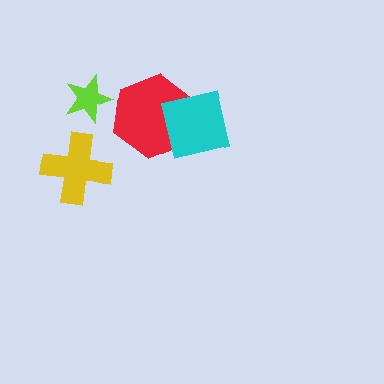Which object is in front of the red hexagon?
The cyan square is in front of the red hexagon.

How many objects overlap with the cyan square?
1 object overlaps with the cyan square.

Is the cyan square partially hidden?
No, no other shape covers it.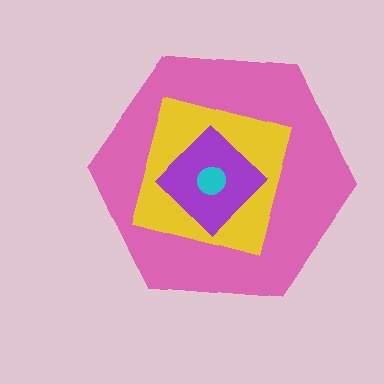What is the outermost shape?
The pink hexagon.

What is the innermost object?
The cyan circle.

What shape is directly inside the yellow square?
The purple diamond.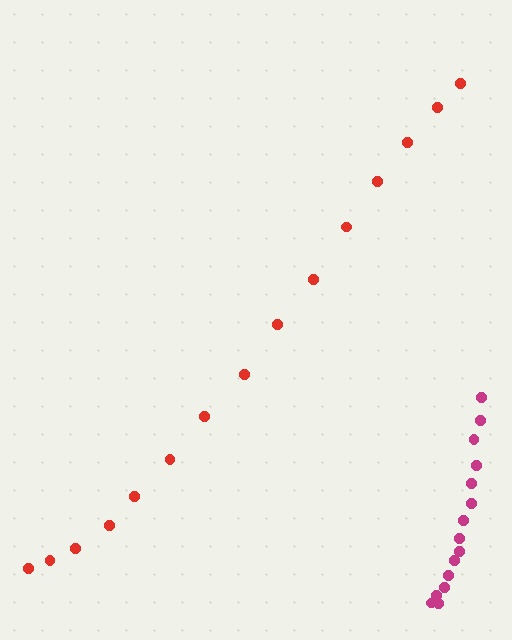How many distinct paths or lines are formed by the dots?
There are 2 distinct paths.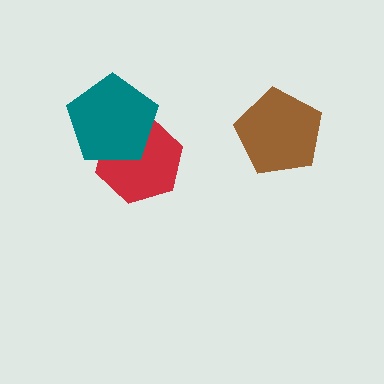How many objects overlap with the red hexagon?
1 object overlaps with the red hexagon.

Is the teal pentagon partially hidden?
No, no other shape covers it.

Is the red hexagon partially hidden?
Yes, it is partially covered by another shape.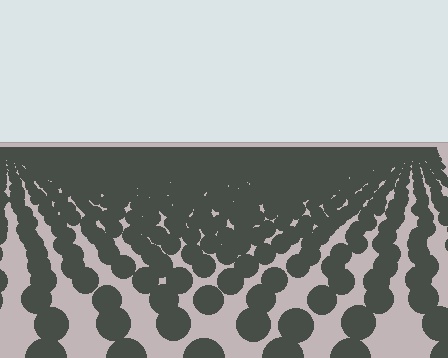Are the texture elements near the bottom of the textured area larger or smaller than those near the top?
Larger. Near the bottom, elements are closer to the viewer and appear at a bigger on-screen size.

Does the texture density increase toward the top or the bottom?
Density increases toward the top.